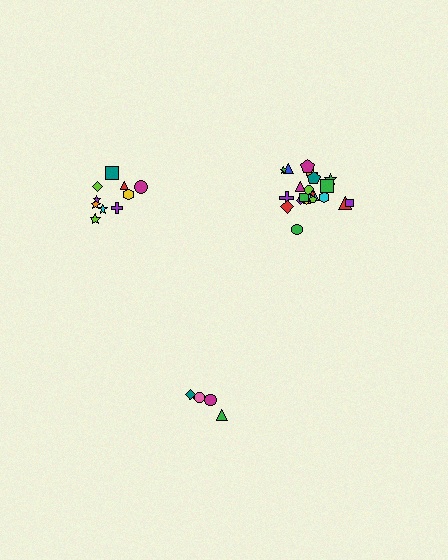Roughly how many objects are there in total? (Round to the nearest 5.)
Roughly 35 objects in total.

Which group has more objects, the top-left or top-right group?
The top-right group.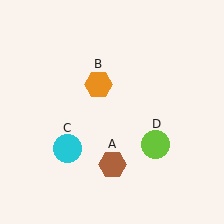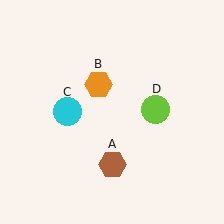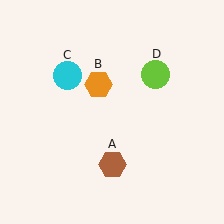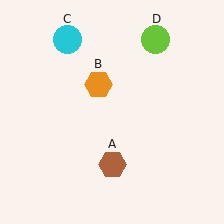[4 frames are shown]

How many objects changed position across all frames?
2 objects changed position: cyan circle (object C), lime circle (object D).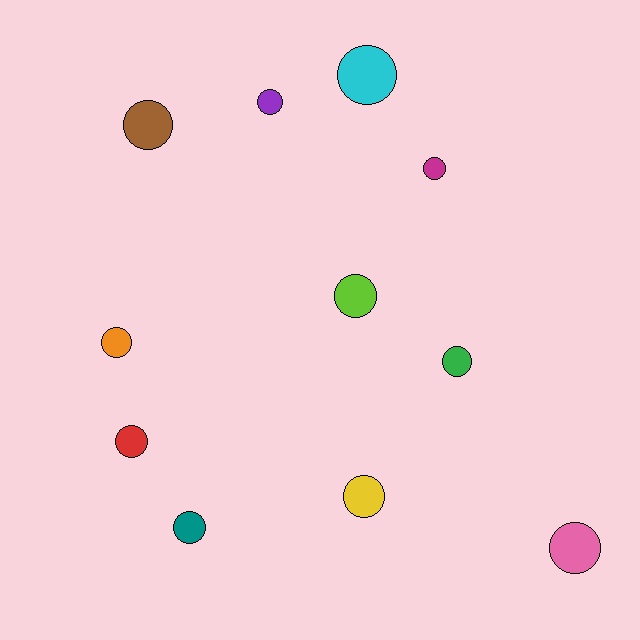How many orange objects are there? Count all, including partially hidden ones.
There is 1 orange object.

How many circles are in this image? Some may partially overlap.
There are 11 circles.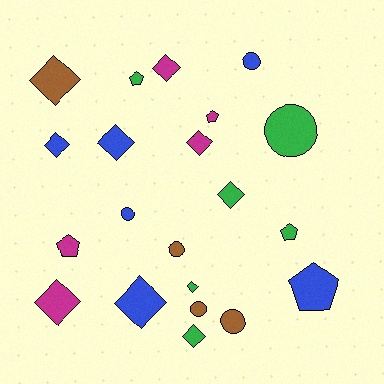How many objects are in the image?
There are 21 objects.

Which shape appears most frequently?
Diamond, with 10 objects.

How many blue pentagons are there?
There is 1 blue pentagon.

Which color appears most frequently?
Green, with 6 objects.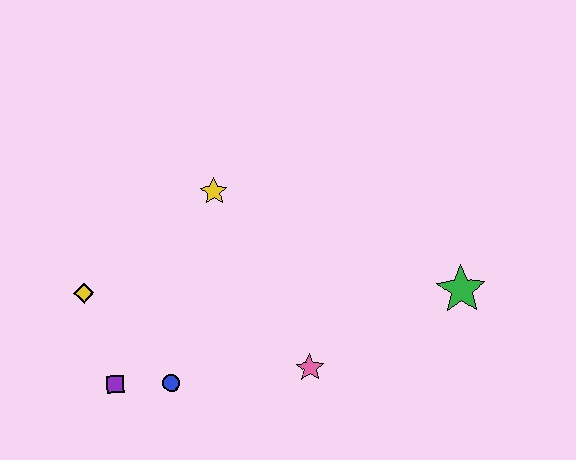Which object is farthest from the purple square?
The green star is farthest from the purple square.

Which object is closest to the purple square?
The blue circle is closest to the purple square.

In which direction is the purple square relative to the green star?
The purple square is to the left of the green star.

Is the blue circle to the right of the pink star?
No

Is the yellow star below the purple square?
No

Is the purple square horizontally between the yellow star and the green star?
No